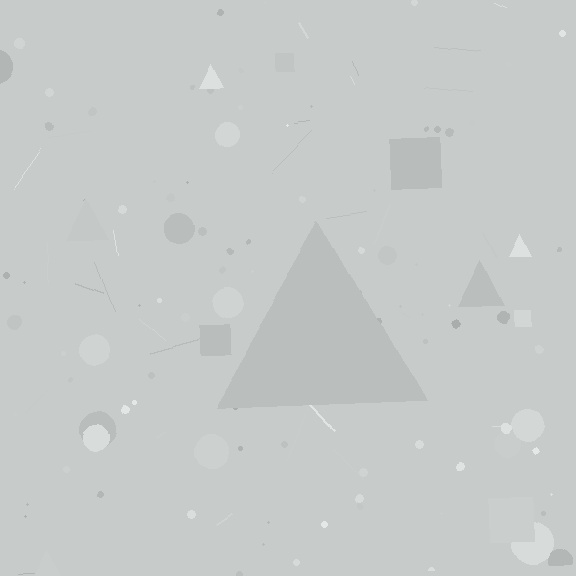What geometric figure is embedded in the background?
A triangle is embedded in the background.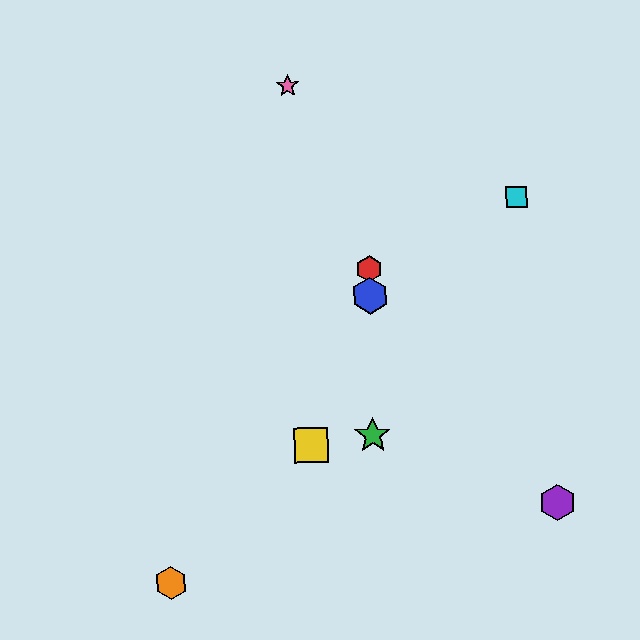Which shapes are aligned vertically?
The red hexagon, the blue hexagon, the green star are aligned vertically.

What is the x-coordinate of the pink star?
The pink star is at x≈288.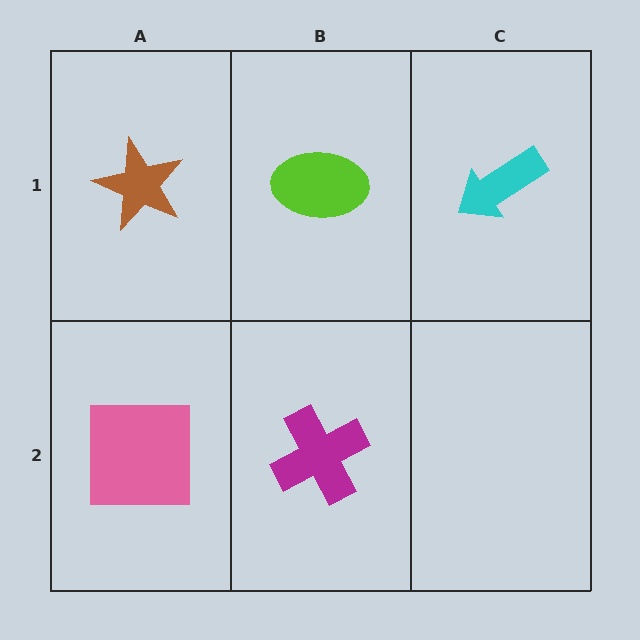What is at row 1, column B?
A lime ellipse.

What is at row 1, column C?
A cyan arrow.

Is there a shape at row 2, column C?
No, that cell is empty.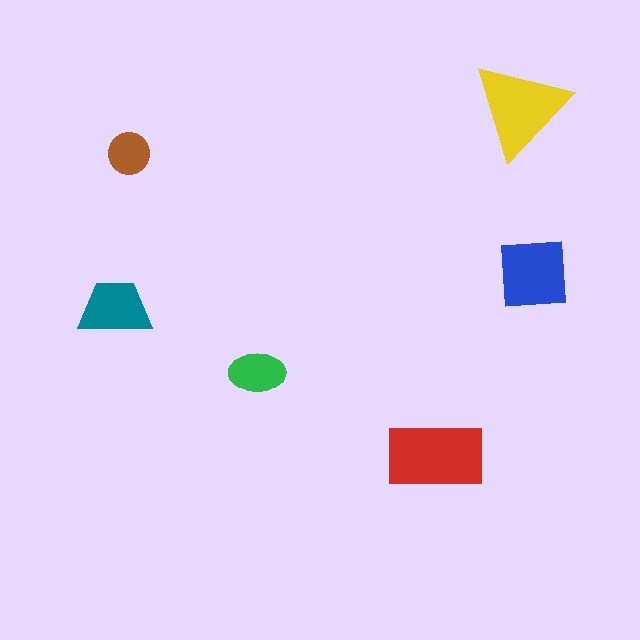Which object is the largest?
The red rectangle.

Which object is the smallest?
The brown circle.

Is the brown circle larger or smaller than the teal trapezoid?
Smaller.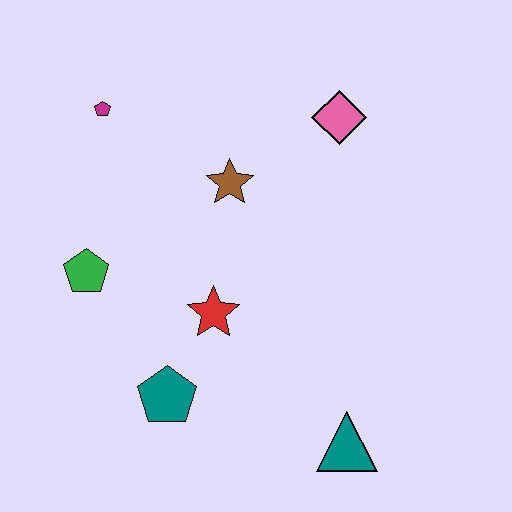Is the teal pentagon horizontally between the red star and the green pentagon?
Yes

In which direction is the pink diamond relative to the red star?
The pink diamond is above the red star.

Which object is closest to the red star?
The teal pentagon is closest to the red star.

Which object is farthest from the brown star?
The teal triangle is farthest from the brown star.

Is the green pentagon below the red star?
No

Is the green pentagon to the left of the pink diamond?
Yes